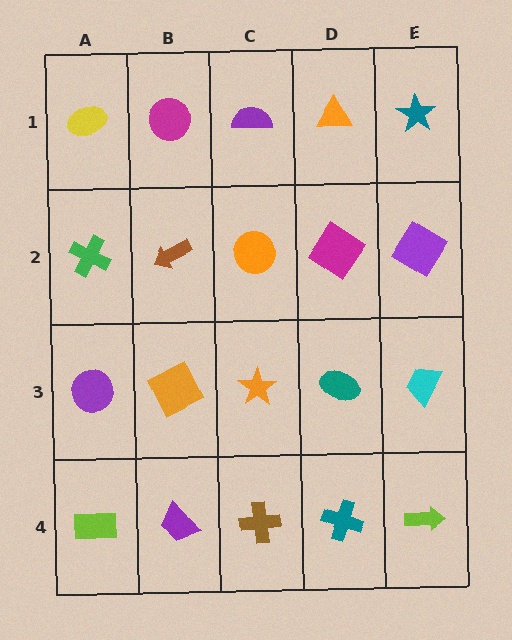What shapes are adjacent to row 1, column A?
A green cross (row 2, column A), a magenta circle (row 1, column B).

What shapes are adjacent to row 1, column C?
An orange circle (row 2, column C), a magenta circle (row 1, column B), an orange triangle (row 1, column D).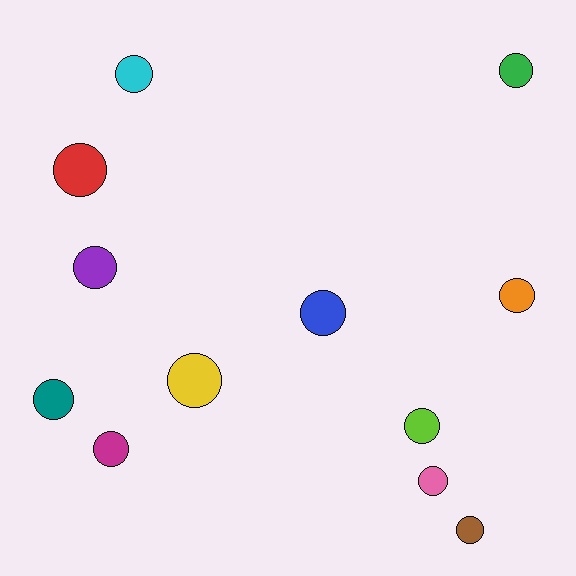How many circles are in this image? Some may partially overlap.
There are 12 circles.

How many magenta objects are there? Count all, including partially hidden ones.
There is 1 magenta object.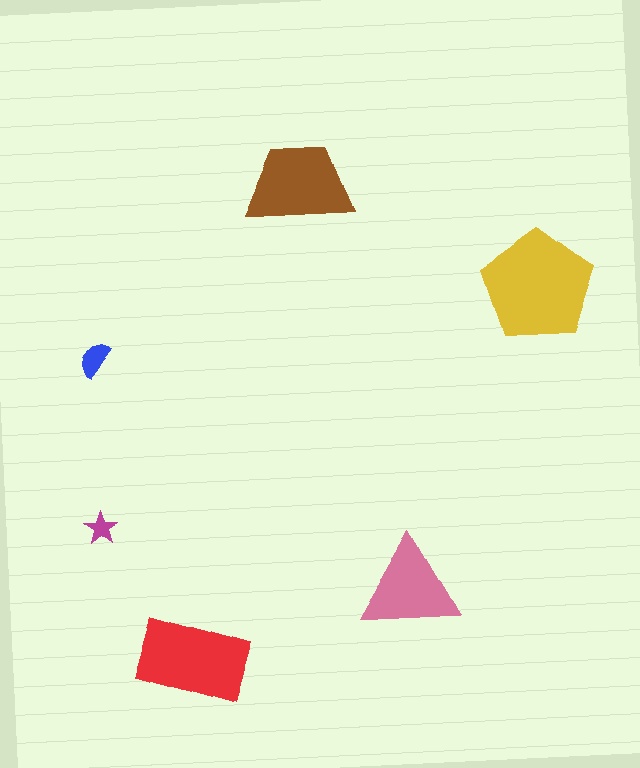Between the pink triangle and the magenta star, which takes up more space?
The pink triangle.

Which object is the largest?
The yellow pentagon.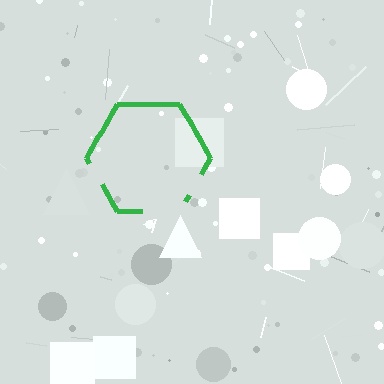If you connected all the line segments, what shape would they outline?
They would outline a hexagon.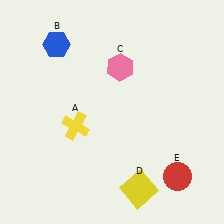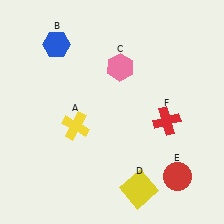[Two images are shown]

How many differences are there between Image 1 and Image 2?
There is 1 difference between the two images.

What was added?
A red cross (F) was added in Image 2.